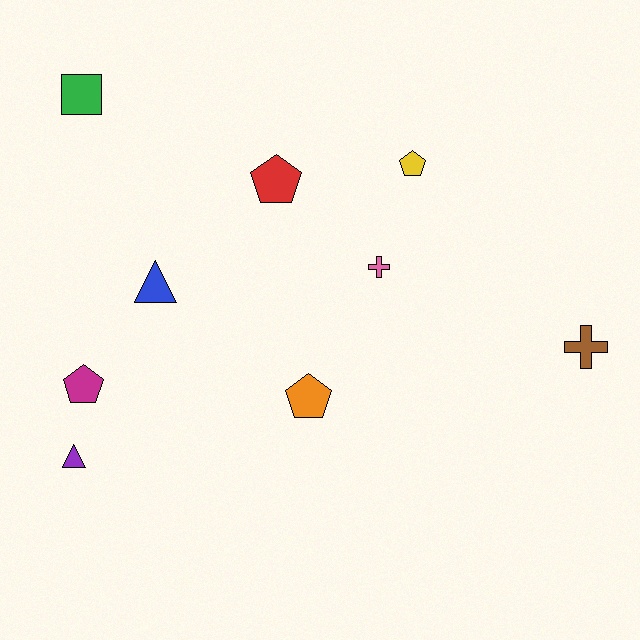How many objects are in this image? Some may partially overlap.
There are 9 objects.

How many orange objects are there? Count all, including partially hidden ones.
There is 1 orange object.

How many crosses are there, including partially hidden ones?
There are 2 crosses.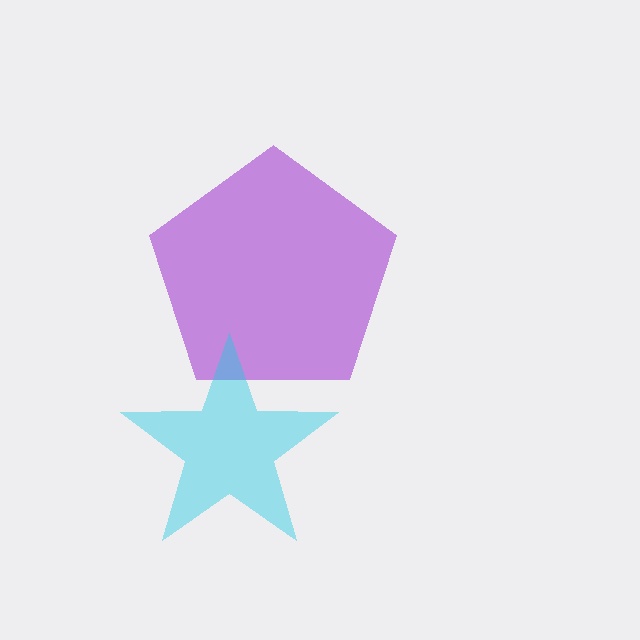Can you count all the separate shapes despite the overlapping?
Yes, there are 2 separate shapes.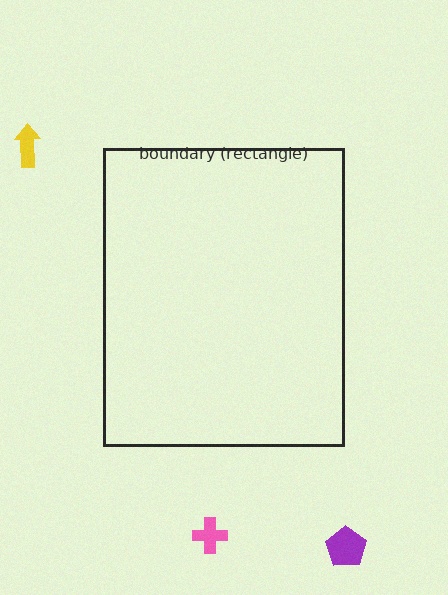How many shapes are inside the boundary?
0 inside, 3 outside.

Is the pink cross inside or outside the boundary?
Outside.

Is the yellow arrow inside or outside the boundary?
Outside.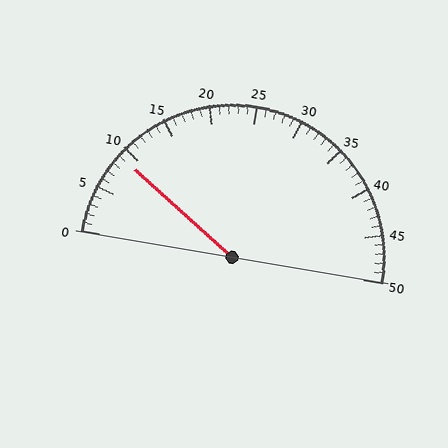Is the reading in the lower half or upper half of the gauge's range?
The reading is in the lower half of the range (0 to 50).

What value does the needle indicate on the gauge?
The needle indicates approximately 9.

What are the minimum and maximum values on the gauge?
The gauge ranges from 0 to 50.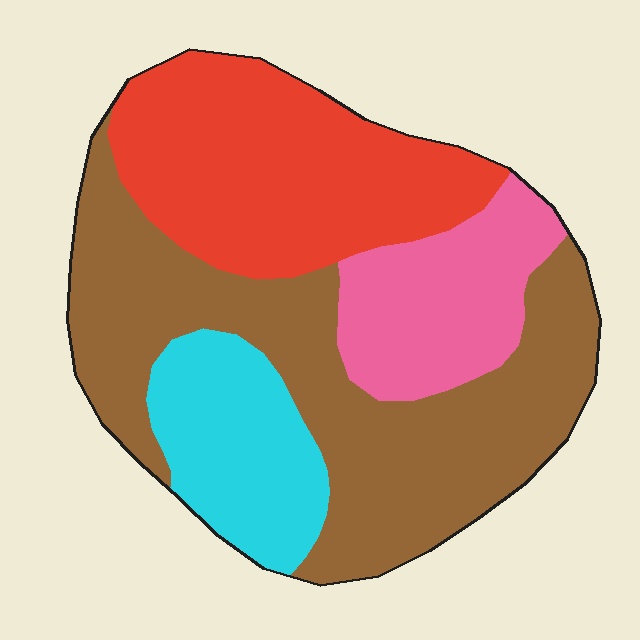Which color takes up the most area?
Brown, at roughly 40%.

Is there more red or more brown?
Brown.